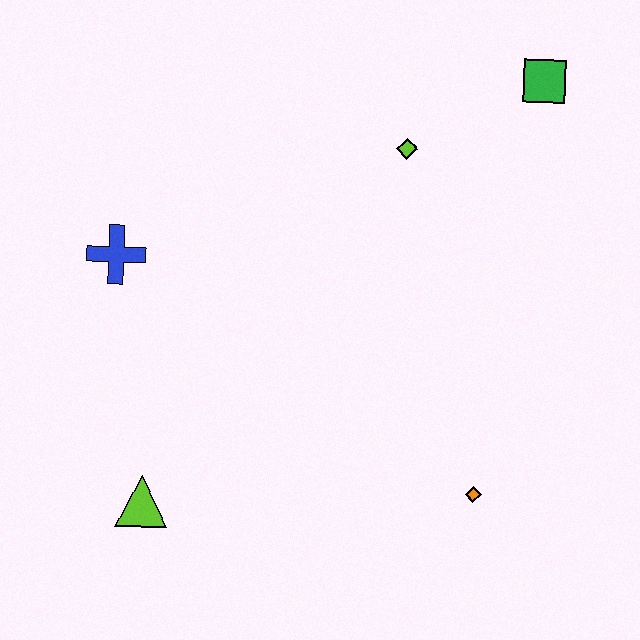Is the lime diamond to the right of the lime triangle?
Yes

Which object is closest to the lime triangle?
The blue cross is closest to the lime triangle.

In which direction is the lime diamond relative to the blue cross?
The lime diamond is to the right of the blue cross.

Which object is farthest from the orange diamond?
The blue cross is farthest from the orange diamond.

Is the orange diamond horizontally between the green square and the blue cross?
Yes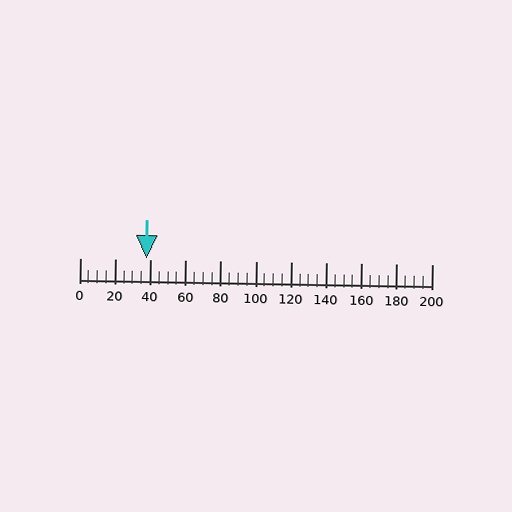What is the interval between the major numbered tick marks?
The major tick marks are spaced 20 units apart.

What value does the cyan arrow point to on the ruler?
The cyan arrow points to approximately 38.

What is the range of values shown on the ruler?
The ruler shows values from 0 to 200.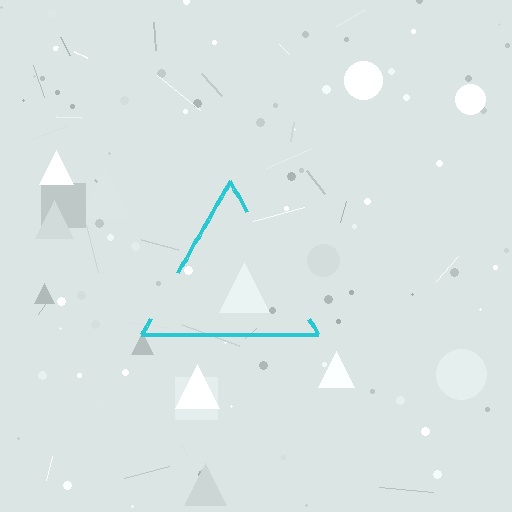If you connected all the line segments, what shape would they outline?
They would outline a triangle.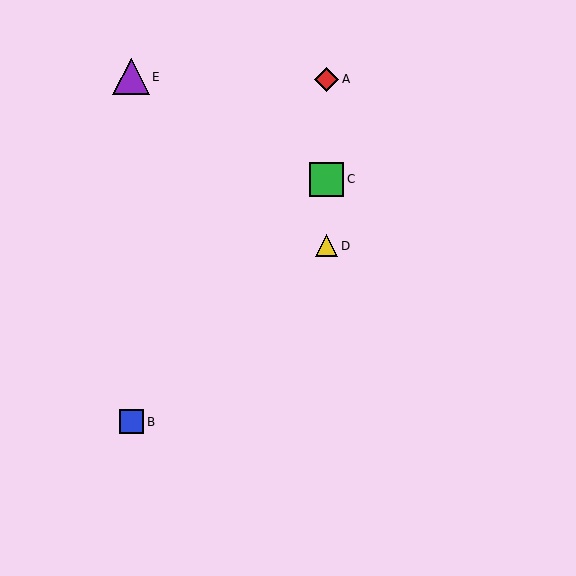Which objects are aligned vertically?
Objects A, C, D are aligned vertically.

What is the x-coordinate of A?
Object A is at x≈326.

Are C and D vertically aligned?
Yes, both are at x≈326.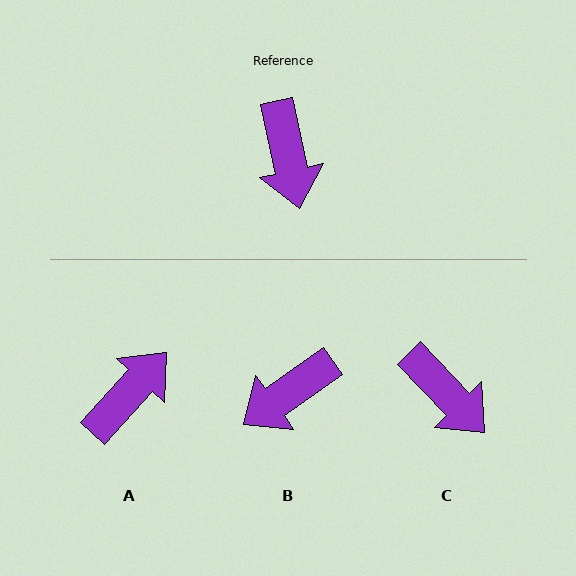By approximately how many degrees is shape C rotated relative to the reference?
Approximately 32 degrees counter-clockwise.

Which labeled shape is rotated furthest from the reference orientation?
A, about 126 degrees away.